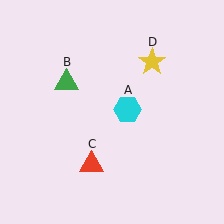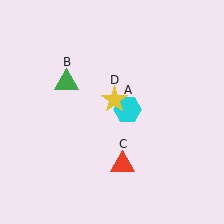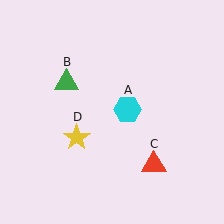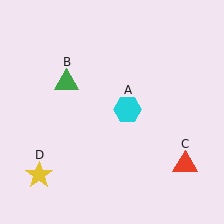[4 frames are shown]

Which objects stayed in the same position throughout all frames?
Cyan hexagon (object A) and green triangle (object B) remained stationary.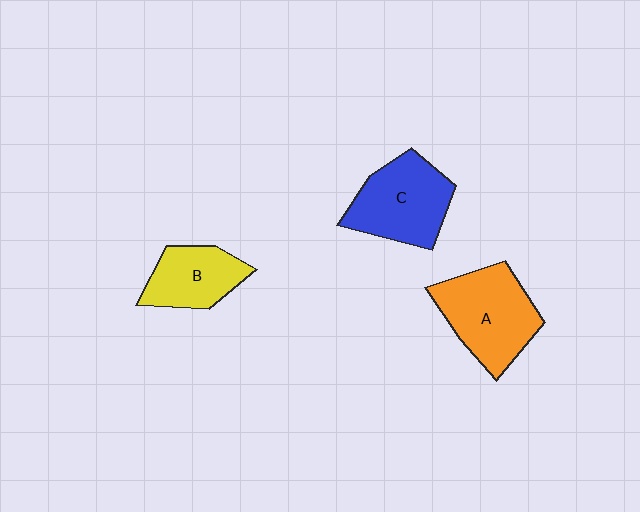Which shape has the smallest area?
Shape B (yellow).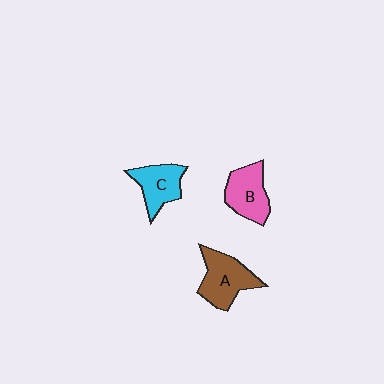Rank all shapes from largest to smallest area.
From largest to smallest: A (brown), B (pink), C (cyan).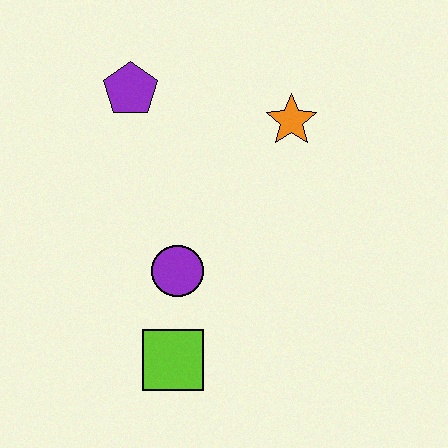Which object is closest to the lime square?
The purple circle is closest to the lime square.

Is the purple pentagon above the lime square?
Yes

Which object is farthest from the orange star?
The lime square is farthest from the orange star.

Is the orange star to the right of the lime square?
Yes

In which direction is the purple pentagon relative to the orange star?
The purple pentagon is to the left of the orange star.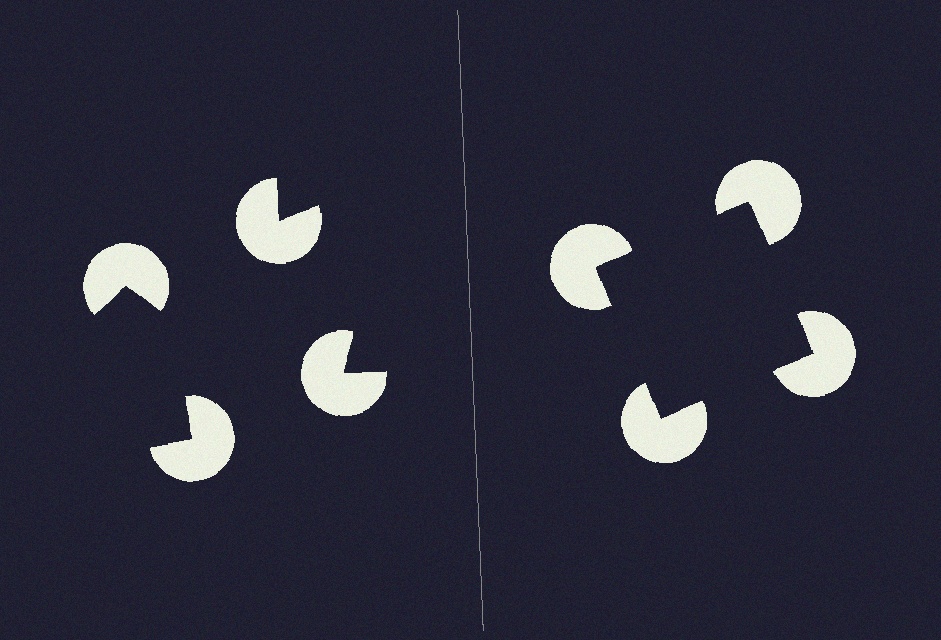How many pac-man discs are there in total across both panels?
8 — 4 on each side.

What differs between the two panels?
The pac-man discs are positioned identically on both sides; only the wedge orientations differ. On the right they align to a square; on the left they are misaligned.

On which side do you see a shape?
An illusory square appears on the right side. On the left side the wedge cuts are rotated, so no coherent shape forms.